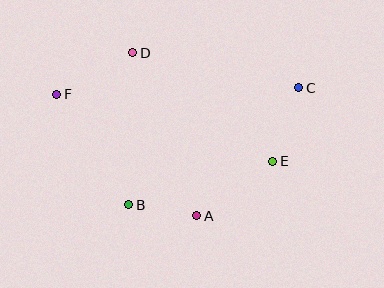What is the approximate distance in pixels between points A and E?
The distance between A and E is approximately 93 pixels.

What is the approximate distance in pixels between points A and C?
The distance between A and C is approximately 164 pixels.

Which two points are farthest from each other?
Points C and F are farthest from each other.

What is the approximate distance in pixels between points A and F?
The distance between A and F is approximately 185 pixels.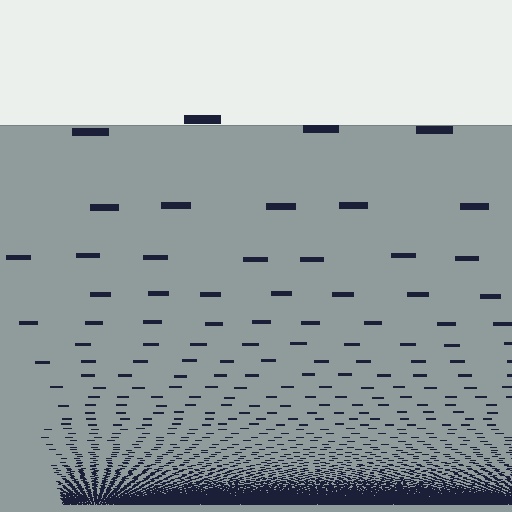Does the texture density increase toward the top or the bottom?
Density increases toward the bottom.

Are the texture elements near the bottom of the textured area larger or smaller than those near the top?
Smaller. The gradient is inverted — elements near the bottom are smaller and denser.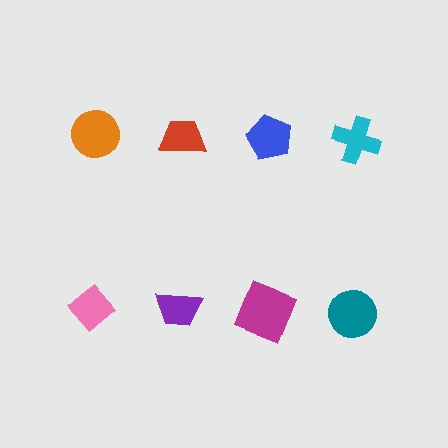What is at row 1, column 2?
A red trapezoid.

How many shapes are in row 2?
4 shapes.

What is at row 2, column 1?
A pink diamond.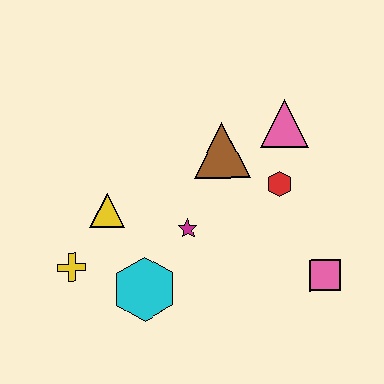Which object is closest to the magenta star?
The cyan hexagon is closest to the magenta star.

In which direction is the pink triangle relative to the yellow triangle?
The pink triangle is to the right of the yellow triangle.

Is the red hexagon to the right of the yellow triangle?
Yes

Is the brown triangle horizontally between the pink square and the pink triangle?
No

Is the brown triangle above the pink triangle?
No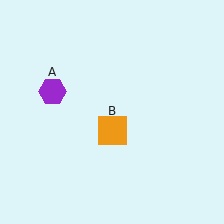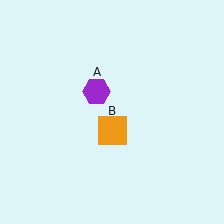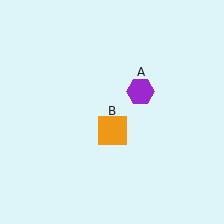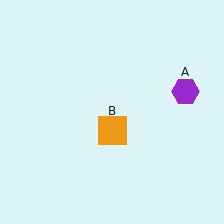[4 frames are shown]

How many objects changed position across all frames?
1 object changed position: purple hexagon (object A).